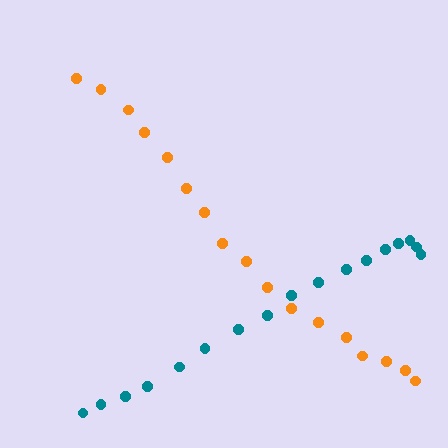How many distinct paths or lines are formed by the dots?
There are 2 distinct paths.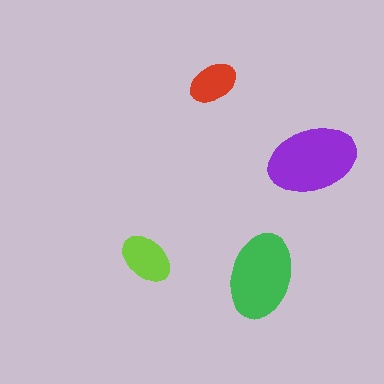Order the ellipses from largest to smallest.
the purple one, the green one, the lime one, the red one.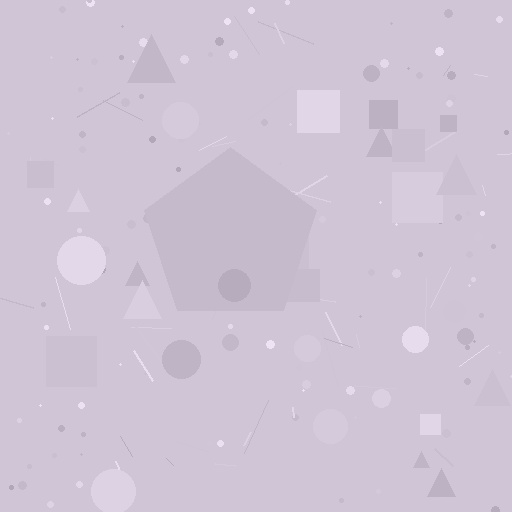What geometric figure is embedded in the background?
A pentagon is embedded in the background.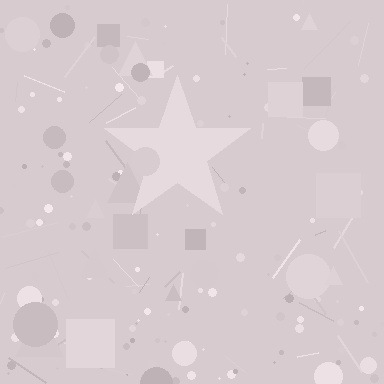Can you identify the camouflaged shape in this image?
The camouflaged shape is a star.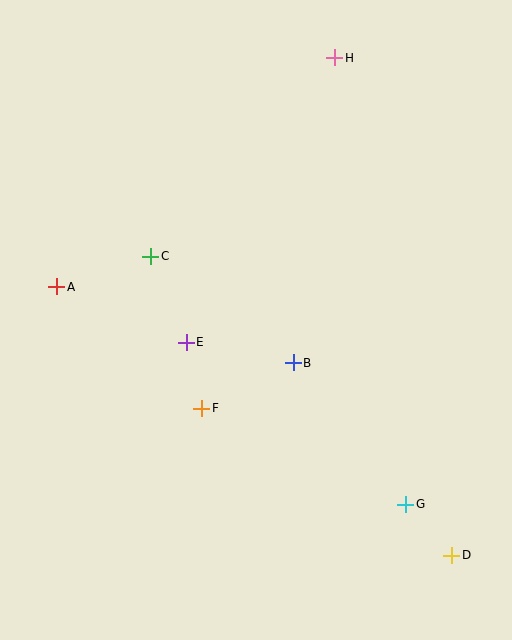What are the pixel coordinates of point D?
Point D is at (452, 555).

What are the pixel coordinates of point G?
Point G is at (406, 504).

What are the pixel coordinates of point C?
Point C is at (151, 256).